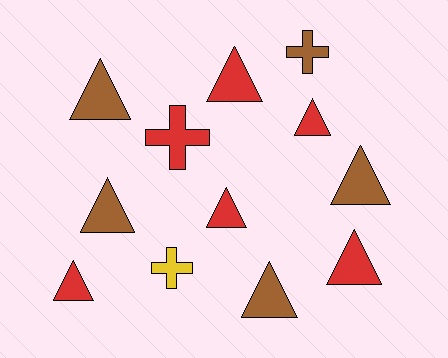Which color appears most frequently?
Red, with 6 objects.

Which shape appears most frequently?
Triangle, with 9 objects.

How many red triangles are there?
There are 5 red triangles.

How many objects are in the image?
There are 12 objects.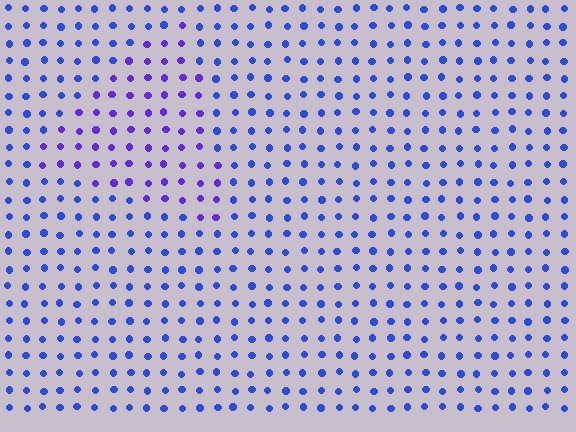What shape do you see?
I see a triangle.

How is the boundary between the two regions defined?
The boundary is defined purely by a slight shift in hue (about 30 degrees). Spacing, size, and orientation are identical on both sides.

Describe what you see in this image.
The image is filled with small blue elements in a uniform arrangement. A triangle-shaped region is visible where the elements are tinted to a slightly different hue, forming a subtle color boundary.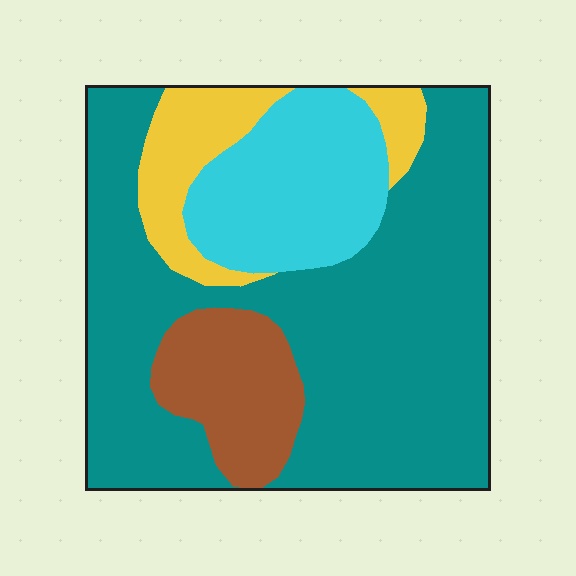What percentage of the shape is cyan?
Cyan takes up about one sixth (1/6) of the shape.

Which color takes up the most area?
Teal, at roughly 60%.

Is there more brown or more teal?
Teal.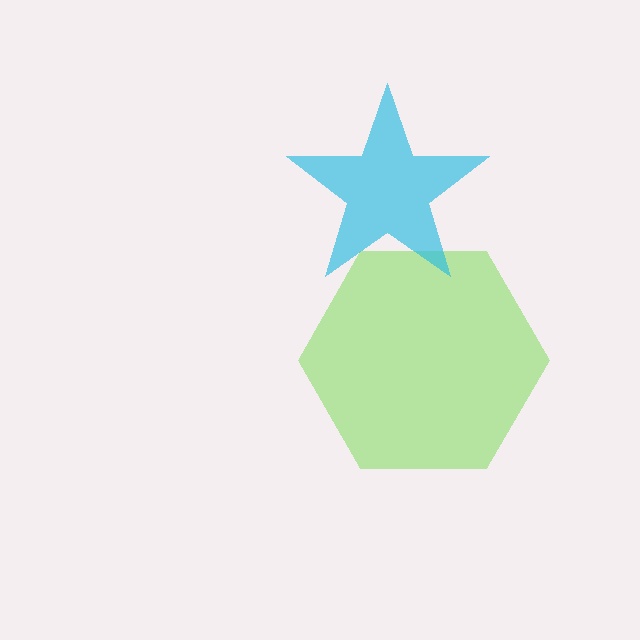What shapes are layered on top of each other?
The layered shapes are: a lime hexagon, a cyan star.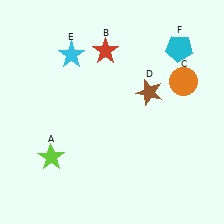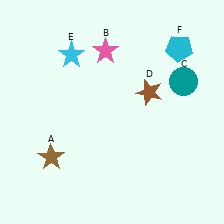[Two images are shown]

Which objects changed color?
A changed from lime to brown. B changed from red to pink. C changed from orange to teal.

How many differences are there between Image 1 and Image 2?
There are 3 differences between the two images.